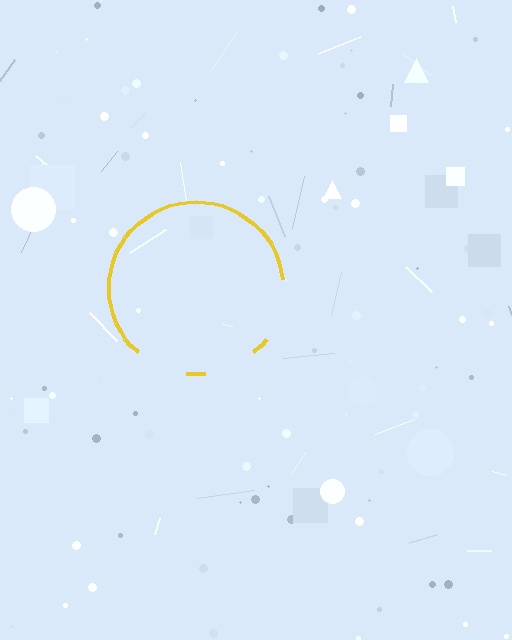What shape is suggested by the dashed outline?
The dashed outline suggests a circle.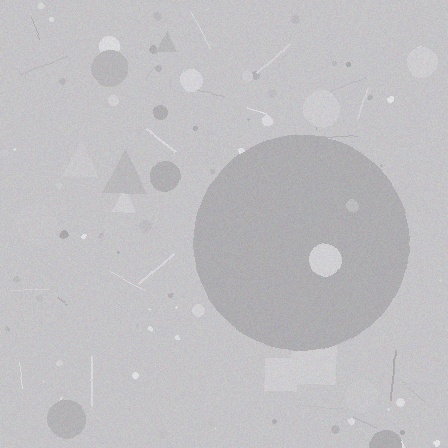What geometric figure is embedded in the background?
A circle is embedded in the background.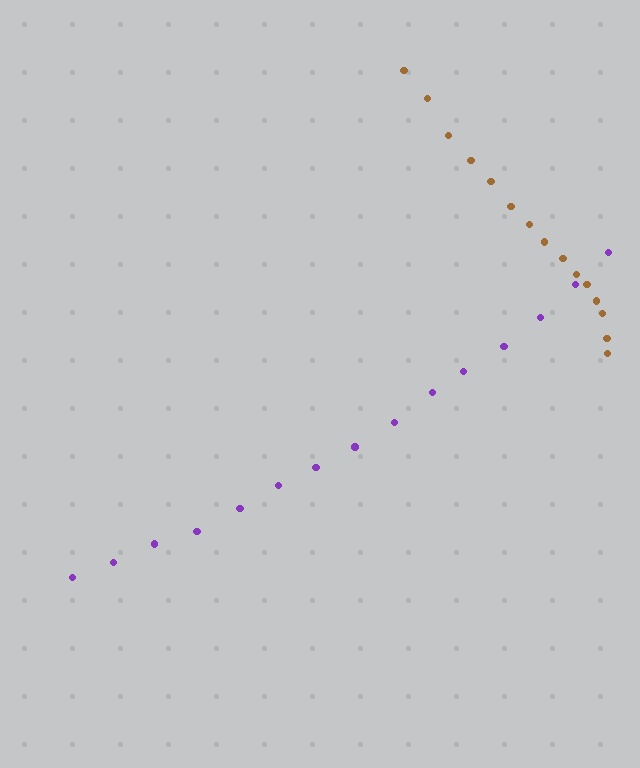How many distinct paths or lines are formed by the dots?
There are 2 distinct paths.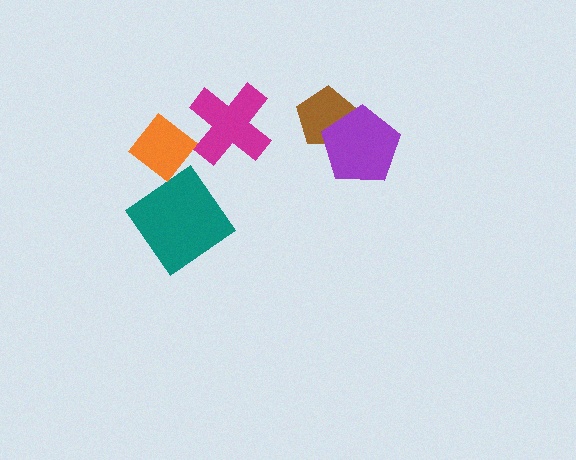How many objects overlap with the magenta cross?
0 objects overlap with the magenta cross.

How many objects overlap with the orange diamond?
0 objects overlap with the orange diamond.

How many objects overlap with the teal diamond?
0 objects overlap with the teal diamond.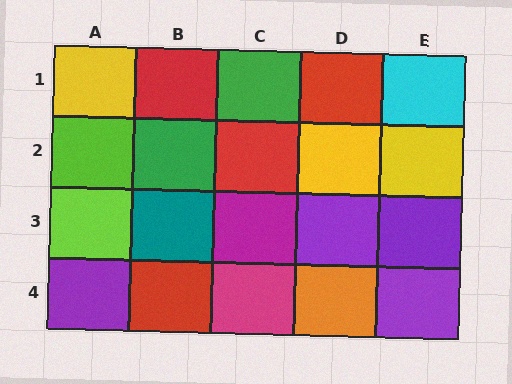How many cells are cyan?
1 cell is cyan.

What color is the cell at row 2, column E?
Yellow.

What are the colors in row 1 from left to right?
Yellow, red, green, red, cyan.